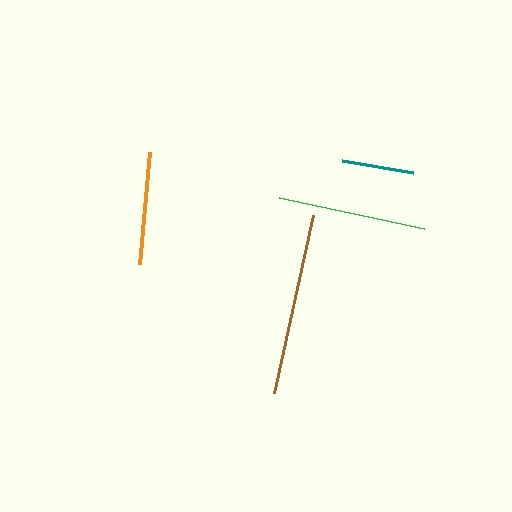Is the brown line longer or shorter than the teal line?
The brown line is longer than the teal line.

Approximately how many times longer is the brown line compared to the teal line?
The brown line is approximately 2.5 times the length of the teal line.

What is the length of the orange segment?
The orange segment is approximately 112 pixels long.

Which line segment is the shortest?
The teal line is the shortest at approximately 72 pixels.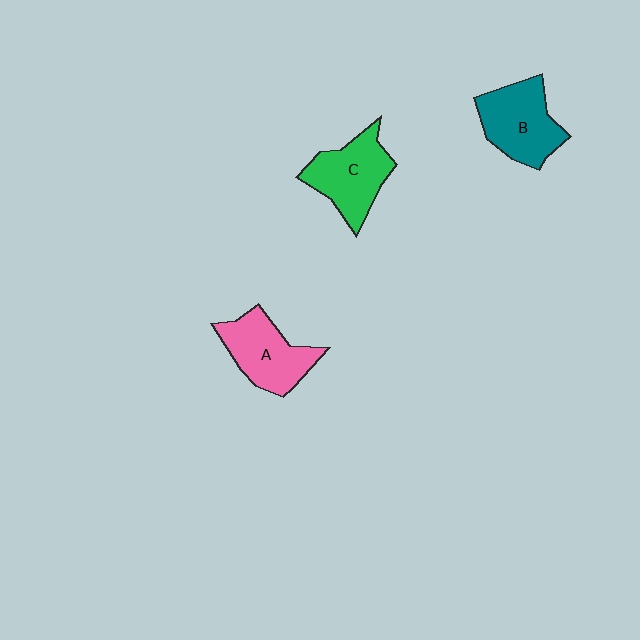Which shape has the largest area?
Shape B (teal).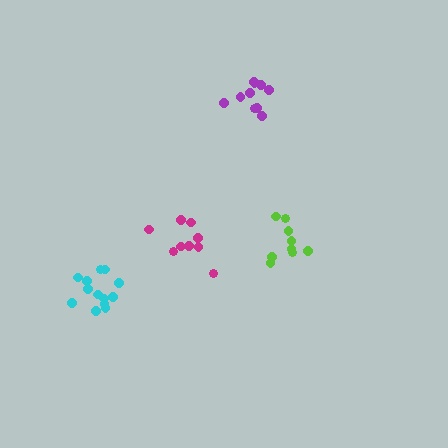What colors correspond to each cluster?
The clusters are colored: lime, purple, magenta, cyan.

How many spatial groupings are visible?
There are 4 spatial groupings.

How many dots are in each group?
Group 1: 9 dots, Group 2: 10 dots, Group 3: 9 dots, Group 4: 13 dots (41 total).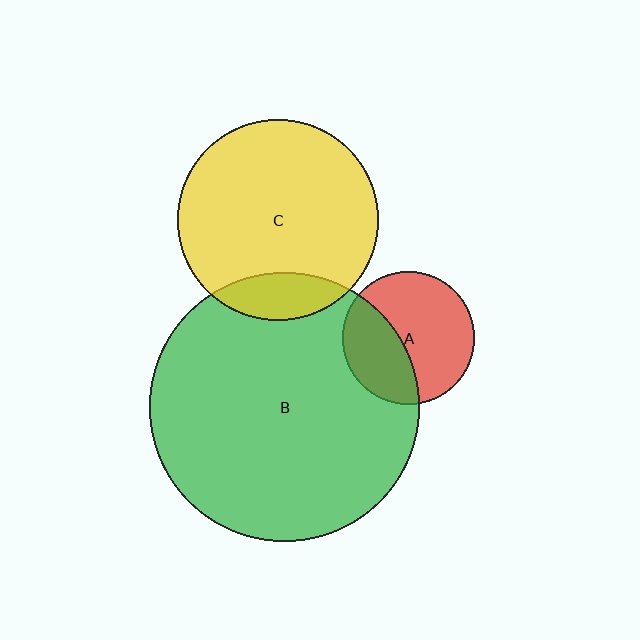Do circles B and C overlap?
Yes.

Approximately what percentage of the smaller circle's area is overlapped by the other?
Approximately 15%.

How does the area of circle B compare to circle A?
Approximately 4.1 times.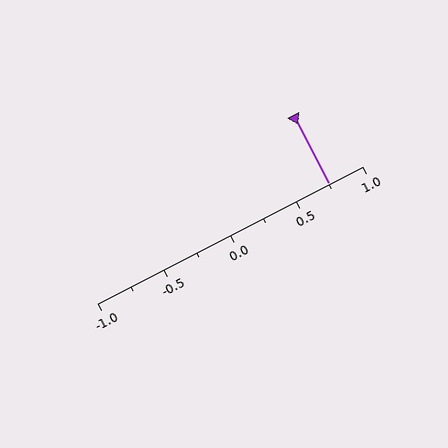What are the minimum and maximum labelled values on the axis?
The axis runs from -1.0 to 1.0.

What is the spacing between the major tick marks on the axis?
The major ticks are spaced 0.5 apart.